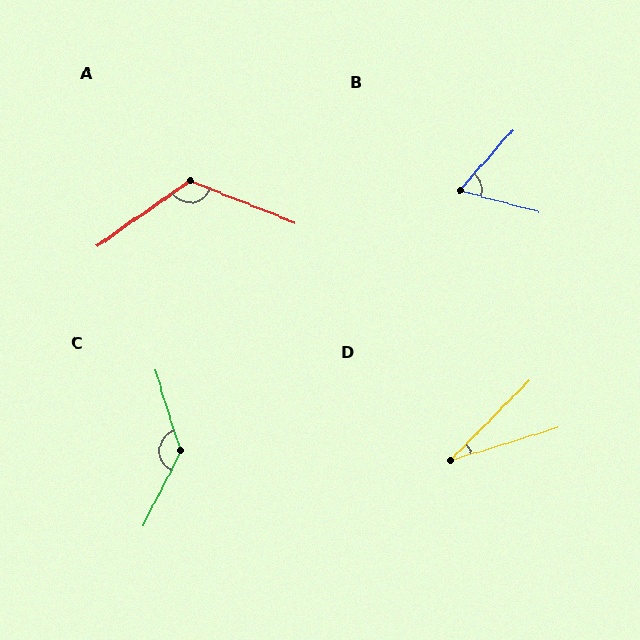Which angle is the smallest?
D, at approximately 28 degrees.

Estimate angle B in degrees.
Approximately 63 degrees.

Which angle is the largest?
C, at approximately 136 degrees.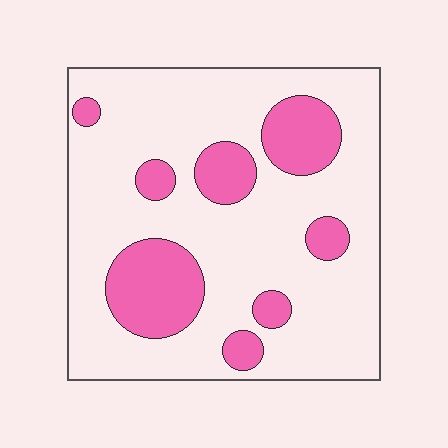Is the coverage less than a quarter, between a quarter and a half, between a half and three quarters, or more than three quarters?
Less than a quarter.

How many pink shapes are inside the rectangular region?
8.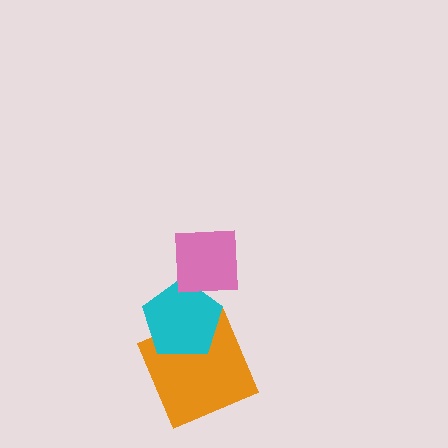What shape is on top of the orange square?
The cyan pentagon is on top of the orange square.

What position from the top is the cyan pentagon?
The cyan pentagon is 2nd from the top.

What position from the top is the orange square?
The orange square is 3rd from the top.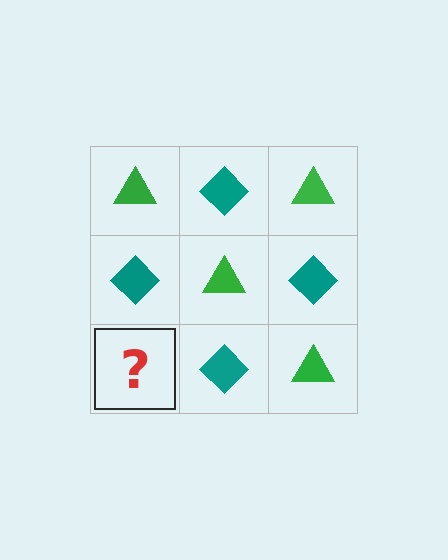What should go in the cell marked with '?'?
The missing cell should contain a green triangle.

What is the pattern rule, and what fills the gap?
The rule is that it alternates green triangle and teal diamond in a checkerboard pattern. The gap should be filled with a green triangle.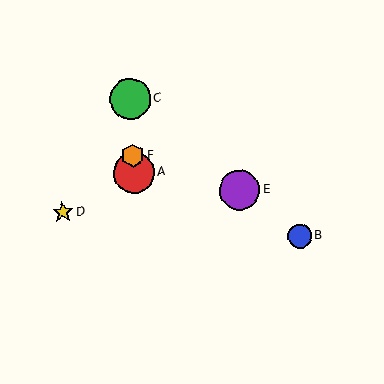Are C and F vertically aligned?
Yes, both are at x≈130.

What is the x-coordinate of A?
Object A is at x≈134.